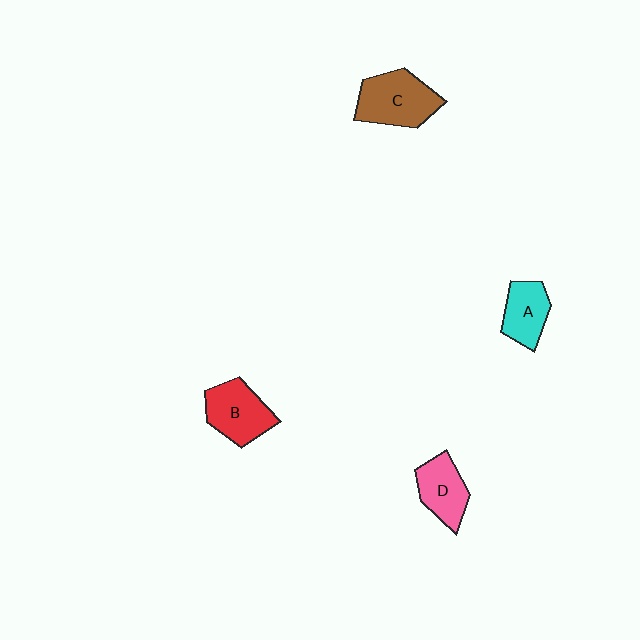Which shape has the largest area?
Shape C (brown).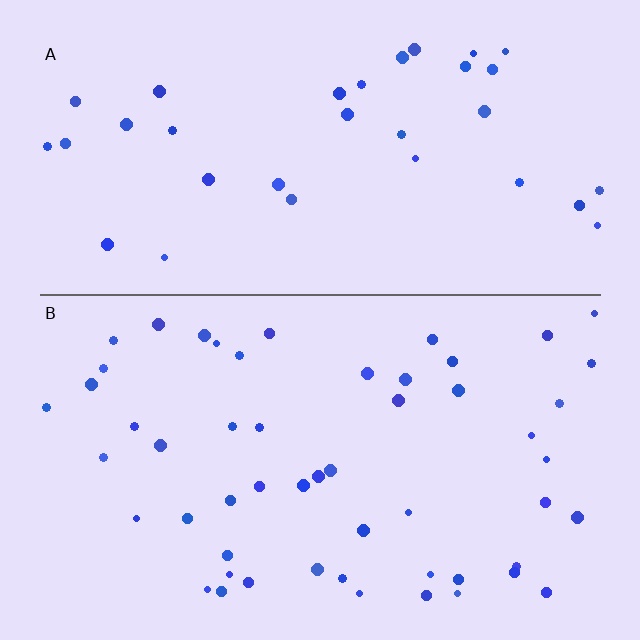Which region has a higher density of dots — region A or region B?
B (the bottom).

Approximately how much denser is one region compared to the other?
Approximately 1.6× — region B over region A.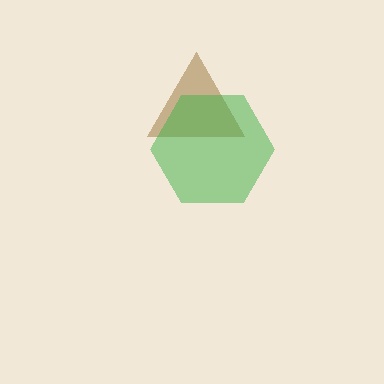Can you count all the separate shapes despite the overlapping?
Yes, there are 2 separate shapes.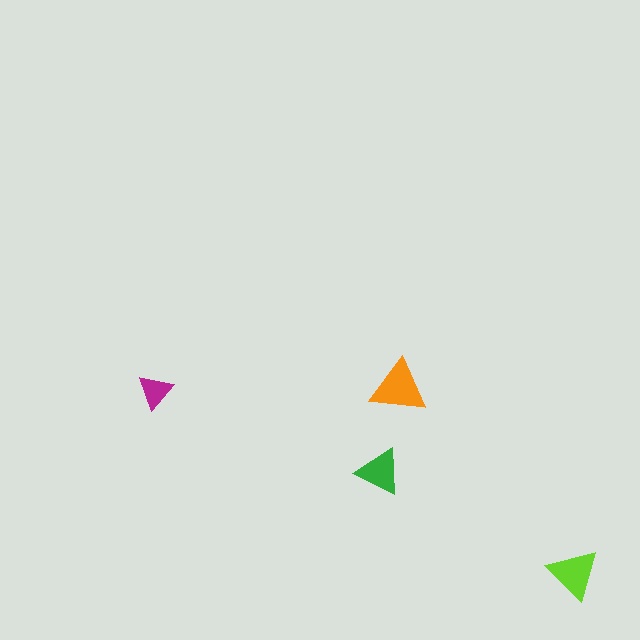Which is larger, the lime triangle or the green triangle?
The lime one.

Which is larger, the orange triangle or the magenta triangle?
The orange one.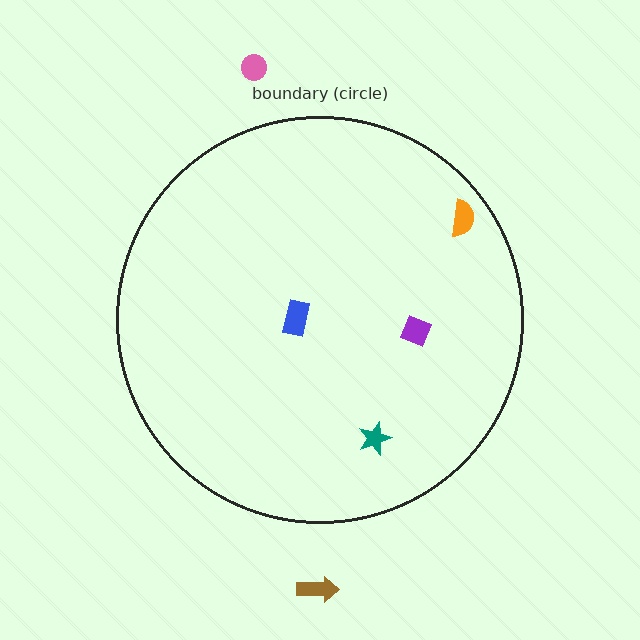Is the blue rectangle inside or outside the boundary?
Inside.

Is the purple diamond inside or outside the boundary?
Inside.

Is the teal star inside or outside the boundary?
Inside.